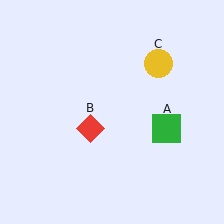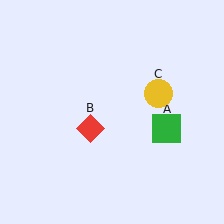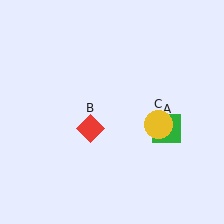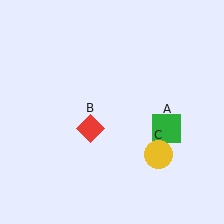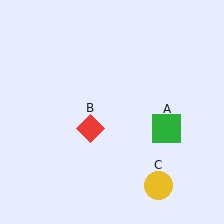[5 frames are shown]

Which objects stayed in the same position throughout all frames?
Green square (object A) and red diamond (object B) remained stationary.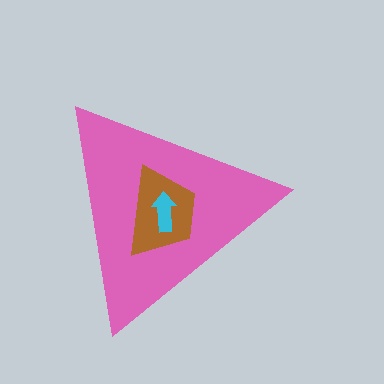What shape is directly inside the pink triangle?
The brown trapezoid.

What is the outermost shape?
The pink triangle.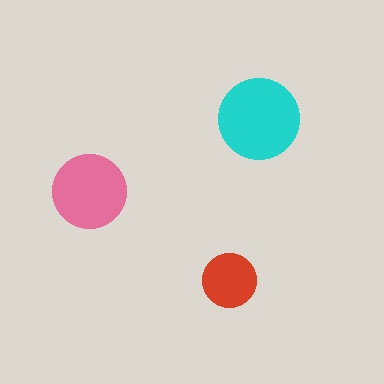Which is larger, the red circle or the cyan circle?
The cyan one.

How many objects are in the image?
There are 3 objects in the image.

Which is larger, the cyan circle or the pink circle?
The cyan one.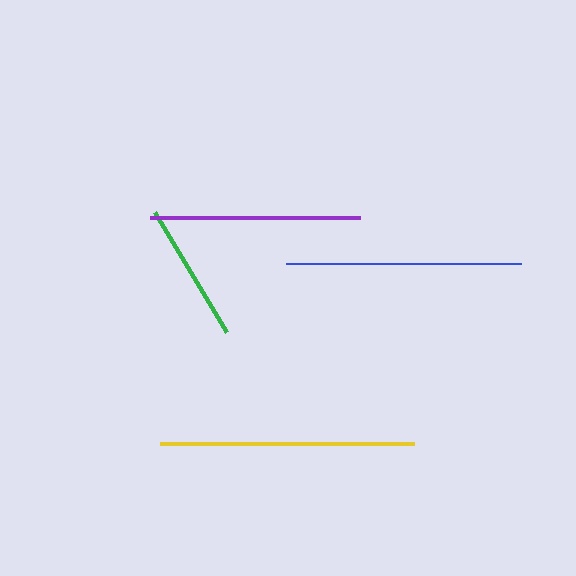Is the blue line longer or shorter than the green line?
The blue line is longer than the green line.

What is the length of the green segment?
The green segment is approximately 141 pixels long.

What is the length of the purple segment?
The purple segment is approximately 210 pixels long.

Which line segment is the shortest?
The green line is the shortest at approximately 141 pixels.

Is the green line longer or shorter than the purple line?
The purple line is longer than the green line.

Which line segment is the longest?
The yellow line is the longest at approximately 254 pixels.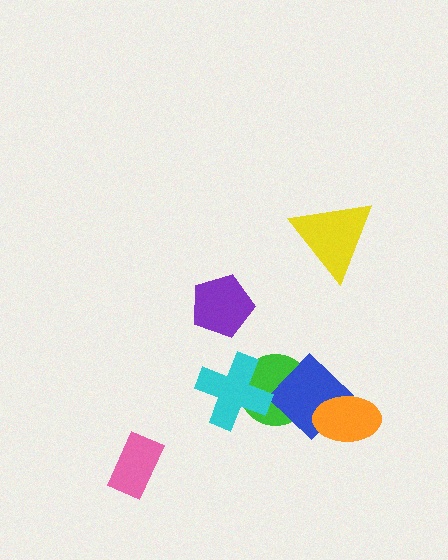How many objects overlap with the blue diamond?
2 objects overlap with the blue diamond.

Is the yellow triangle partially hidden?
No, no other shape covers it.